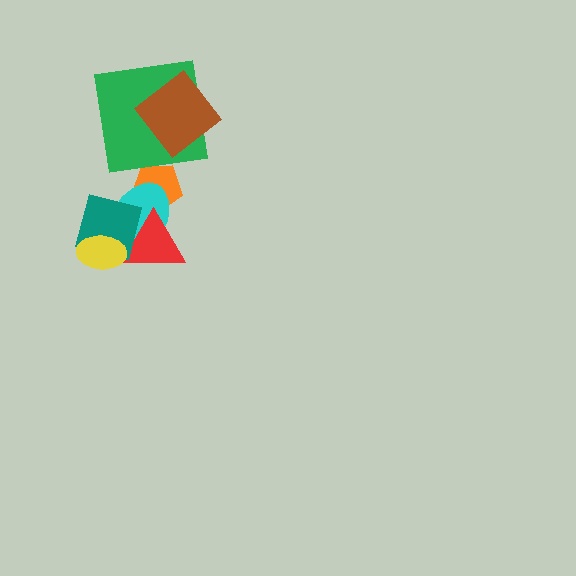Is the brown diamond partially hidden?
No, no other shape covers it.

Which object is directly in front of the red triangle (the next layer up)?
The teal square is directly in front of the red triangle.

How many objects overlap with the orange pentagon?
2 objects overlap with the orange pentagon.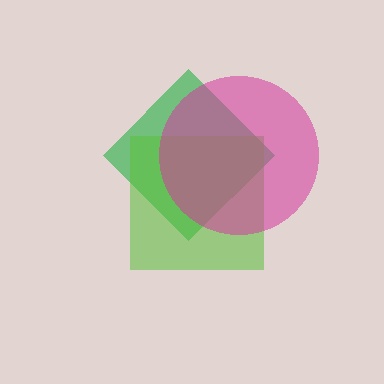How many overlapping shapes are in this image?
There are 3 overlapping shapes in the image.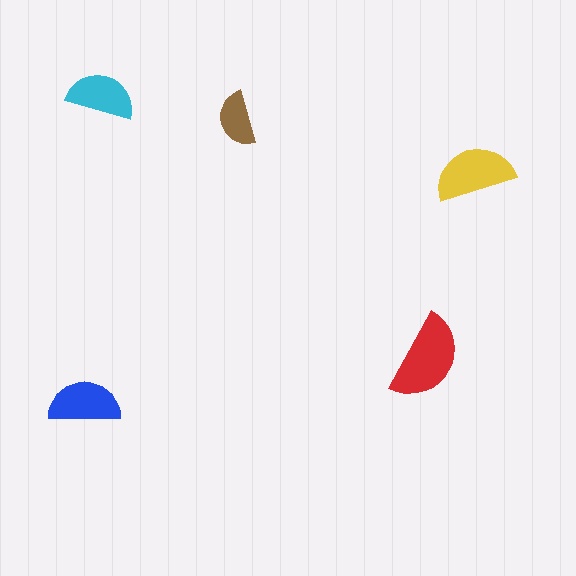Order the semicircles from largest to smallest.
the red one, the yellow one, the blue one, the cyan one, the brown one.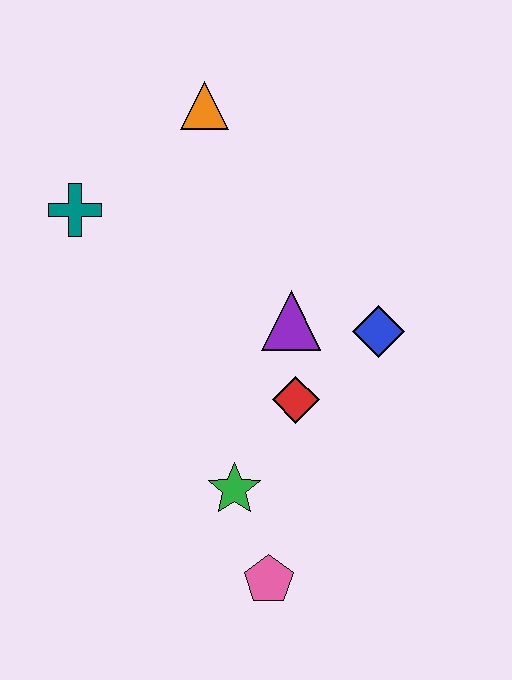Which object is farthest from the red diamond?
The orange triangle is farthest from the red diamond.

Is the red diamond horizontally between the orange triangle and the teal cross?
No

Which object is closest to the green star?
The pink pentagon is closest to the green star.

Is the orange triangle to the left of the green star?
Yes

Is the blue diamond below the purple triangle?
Yes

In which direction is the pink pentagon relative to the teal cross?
The pink pentagon is below the teal cross.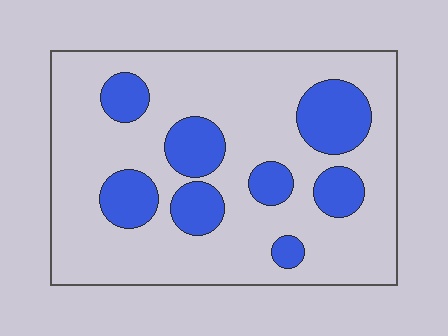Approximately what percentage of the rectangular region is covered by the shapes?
Approximately 25%.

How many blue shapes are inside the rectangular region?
8.